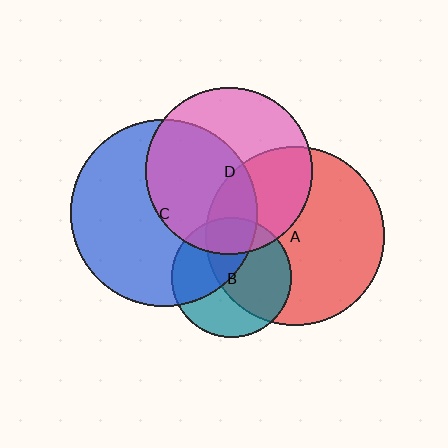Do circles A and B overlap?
Yes.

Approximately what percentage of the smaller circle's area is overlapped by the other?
Approximately 55%.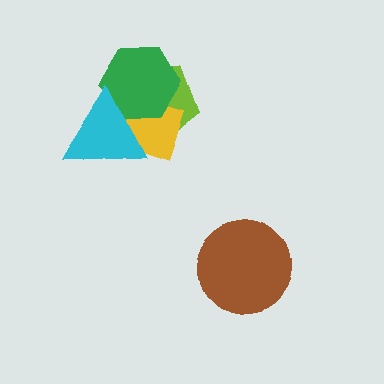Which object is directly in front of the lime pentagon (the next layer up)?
The yellow diamond is directly in front of the lime pentagon.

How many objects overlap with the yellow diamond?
3 objects overlap with the yellow diamond.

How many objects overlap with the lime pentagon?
3 objects overlap with the lime pentagon.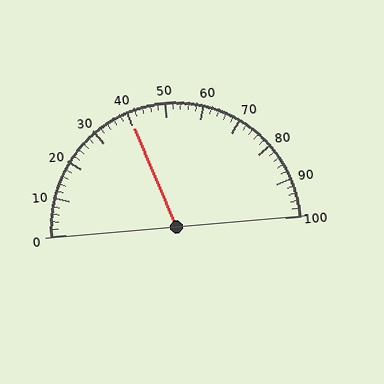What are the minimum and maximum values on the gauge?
The gauge ranges from 0 to 100.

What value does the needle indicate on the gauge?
The needle indicates approximately 40.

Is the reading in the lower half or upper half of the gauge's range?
The reading is in the lower half of the range (0 to 100).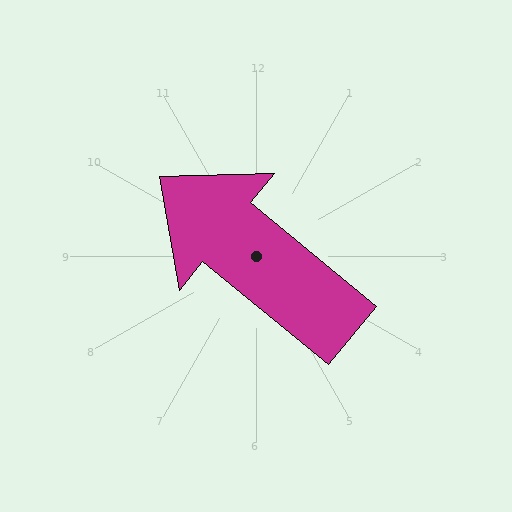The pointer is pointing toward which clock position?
Roughly 10 o'clock.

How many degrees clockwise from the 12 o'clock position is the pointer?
Approximately 310 degrees.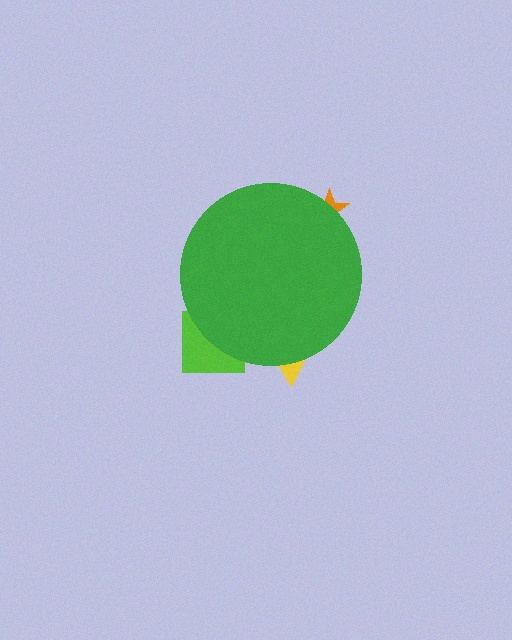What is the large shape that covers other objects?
A green circle.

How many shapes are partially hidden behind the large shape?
3 shapes are partially hidden.